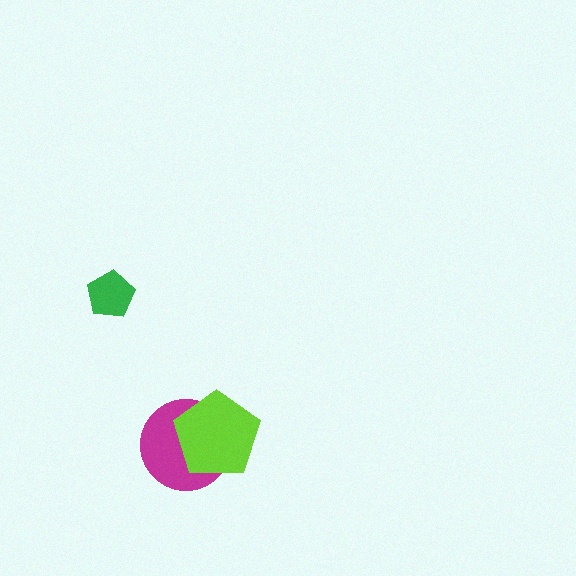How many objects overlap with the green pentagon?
0 objects overlap with the green pentagon.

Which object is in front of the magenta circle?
The lime pentagon is in front of the magenta circle.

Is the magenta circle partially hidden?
Yes, it is partially covered by another shape.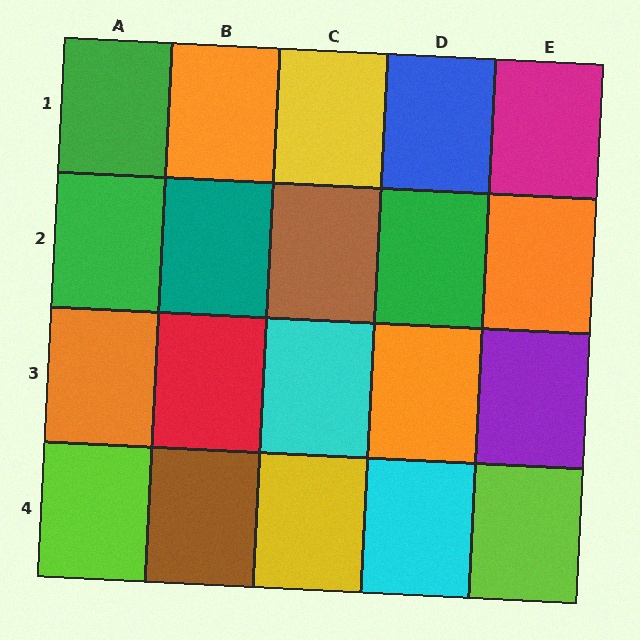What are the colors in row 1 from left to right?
Green, orange, yellow, blue, magenta.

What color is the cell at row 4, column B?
Brown.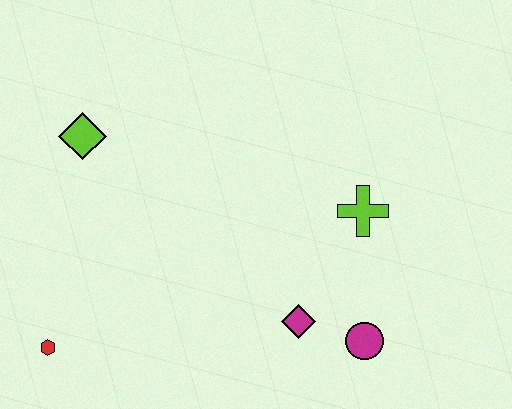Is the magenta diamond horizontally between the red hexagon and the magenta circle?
Yes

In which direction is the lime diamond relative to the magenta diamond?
The lime diamond is to the left of the magenta diamond.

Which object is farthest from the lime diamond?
The magenta circle is farthest from the lime diamond.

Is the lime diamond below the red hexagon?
No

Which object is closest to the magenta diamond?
The magenta circle is closest to the magenta diamond.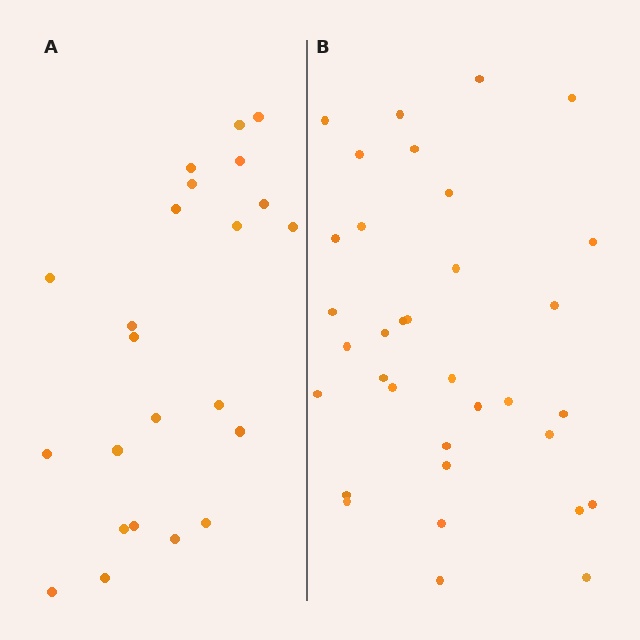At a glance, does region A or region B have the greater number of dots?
Region B (the right region) has more dots.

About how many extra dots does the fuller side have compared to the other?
Region B has roughly 12 or so more dots than region A.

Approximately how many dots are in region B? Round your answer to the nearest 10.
About 30 dots. (The exact count is 34, which rounds to 30.)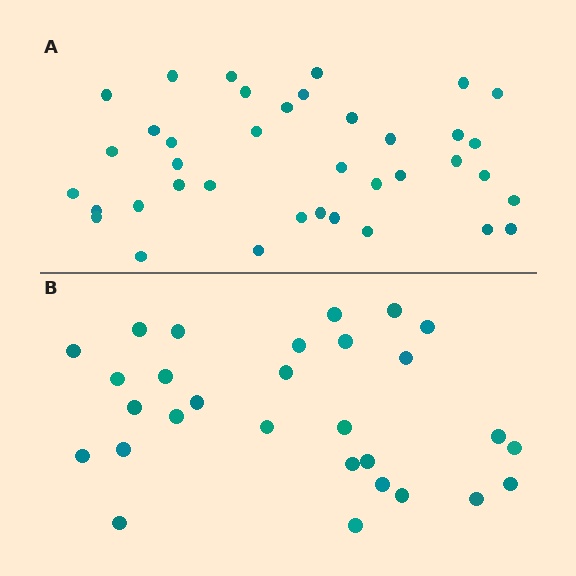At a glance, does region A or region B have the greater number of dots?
Region A (the top region) has more dots.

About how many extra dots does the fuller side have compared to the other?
Region A has roughly 8 or so more dots than region B.